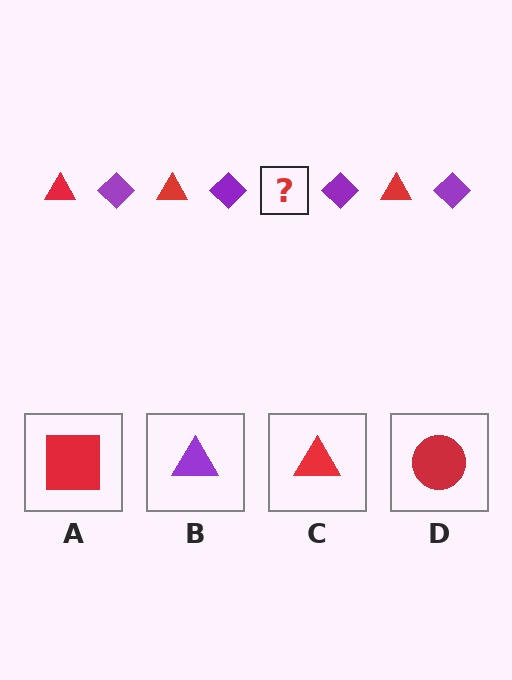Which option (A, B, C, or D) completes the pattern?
C.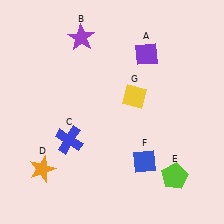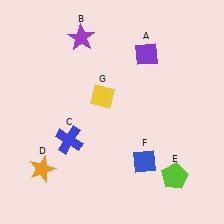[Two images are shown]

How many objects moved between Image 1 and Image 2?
1 object moved between the two images.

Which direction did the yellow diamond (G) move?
The yellow diamond (G) moved left.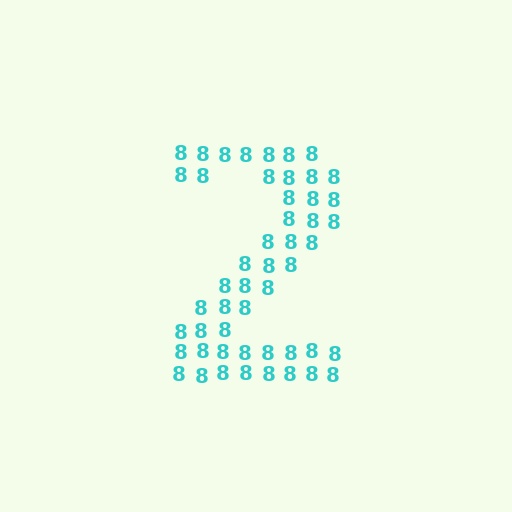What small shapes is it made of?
It is made of small digit 8's.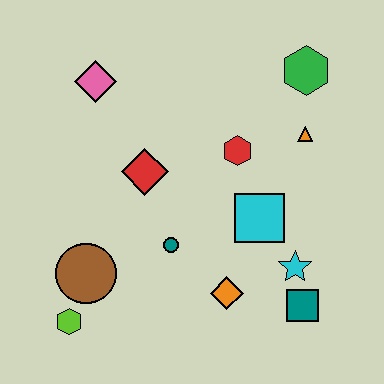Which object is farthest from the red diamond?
The teal square is farthest from the red diamond.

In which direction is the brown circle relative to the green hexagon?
The brown circle is to the left of the green hexagon.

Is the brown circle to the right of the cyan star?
No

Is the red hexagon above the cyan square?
Yes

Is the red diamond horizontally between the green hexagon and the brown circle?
Yes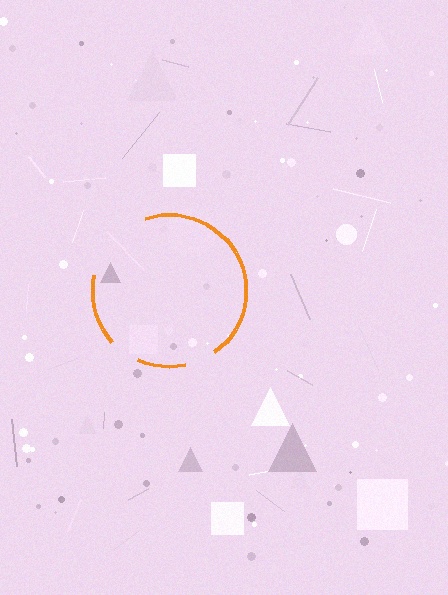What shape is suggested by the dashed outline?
The dashed outline suggests a circle.